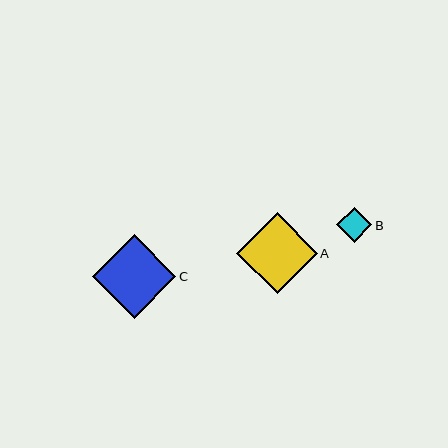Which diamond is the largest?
Diamond C is the largest with a size of approximately 84 pixels.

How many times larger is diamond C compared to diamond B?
Diamond C is approximately 2.4 times the size of diamond B.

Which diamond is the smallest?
Diamond B is the smallest with a size of approximately 36 pixels.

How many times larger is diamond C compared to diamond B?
Diamond C is approximately 2.4 times the size of diamond B.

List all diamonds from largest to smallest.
From largest to smallest: C, A, B.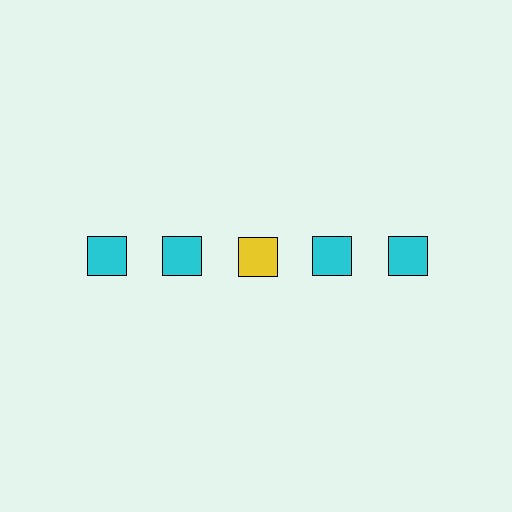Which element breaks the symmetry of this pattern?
The yellow square in the top row, center column breaks the symmetry. All other shapes are cyan squares.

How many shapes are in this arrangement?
There are 5 shapes arranged in a grid pattern.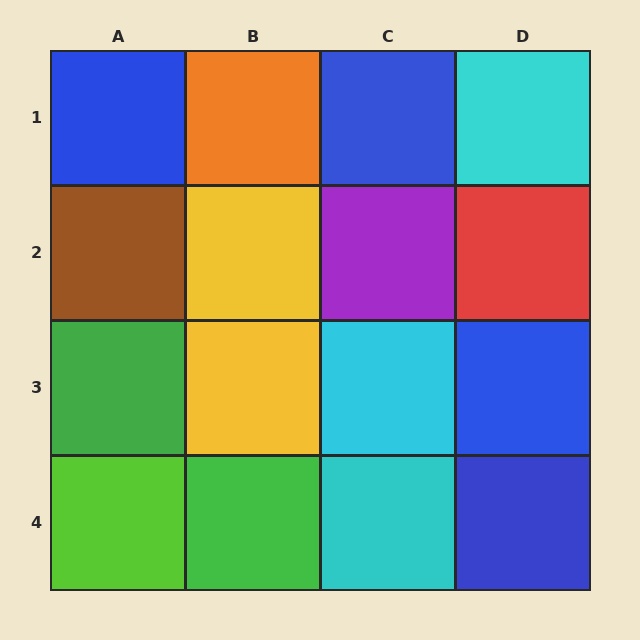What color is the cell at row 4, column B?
Green.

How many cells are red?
1 cell is red.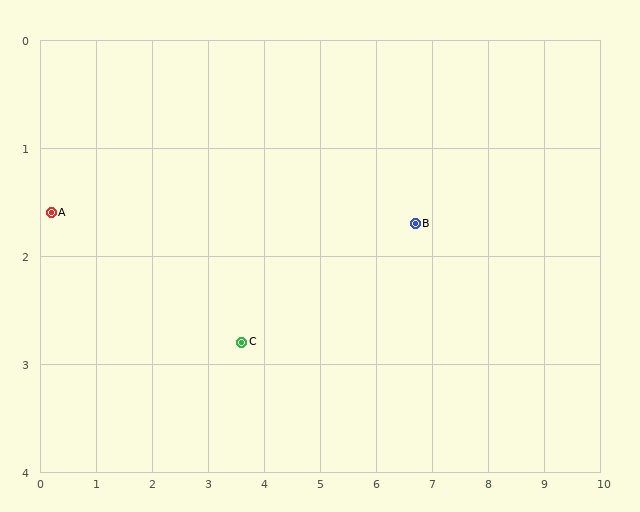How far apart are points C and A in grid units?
Points C and A are about 3.6 grid units apart.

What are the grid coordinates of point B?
Point B is at approximately (6.7, 1.7).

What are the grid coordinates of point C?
Point C is at approximately (3.6, 2.8).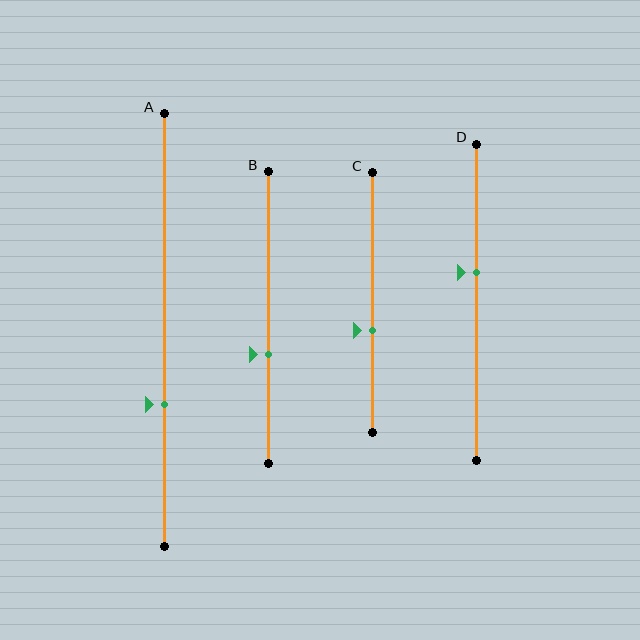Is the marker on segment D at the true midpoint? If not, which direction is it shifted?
No, the marker on segment D is shifted upward by about 9% of the segment length.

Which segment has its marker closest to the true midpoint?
Segment D has its marker closest to the true midpoint.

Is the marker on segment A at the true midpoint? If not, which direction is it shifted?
No, the marker on segment A is shifted downward by about 17% of the segment length.